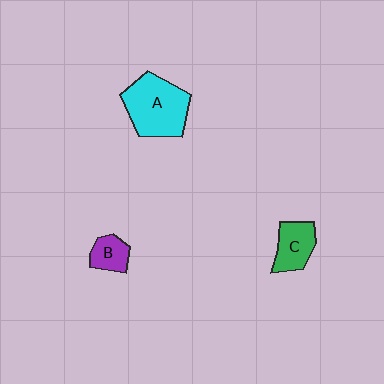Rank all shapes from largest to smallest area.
From largest to smallest: A (cyan), C (green), B (purple).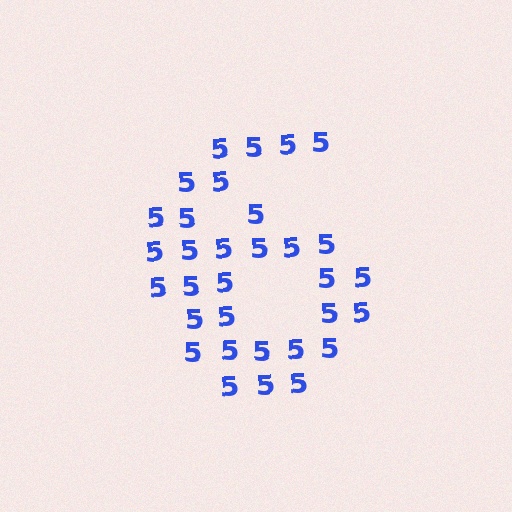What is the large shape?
The large shape is the digit 6.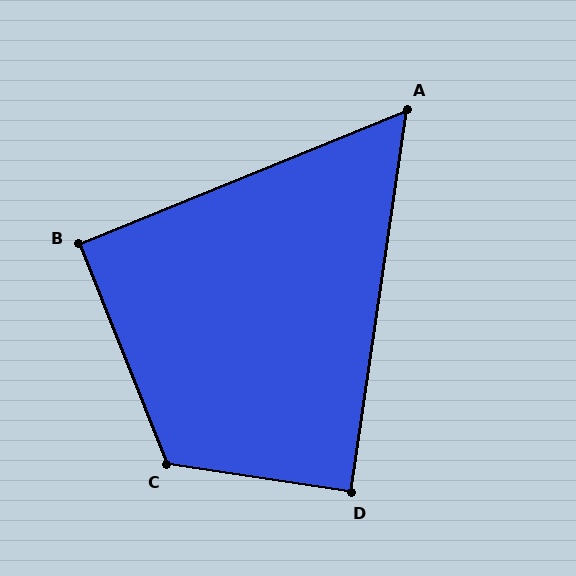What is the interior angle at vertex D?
Approximately 90 degrees (approximately right).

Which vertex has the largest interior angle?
C, at approximately 120 degrees.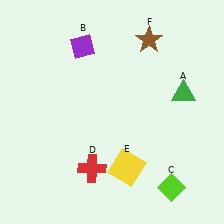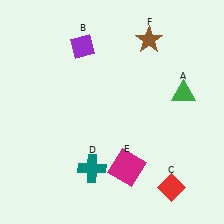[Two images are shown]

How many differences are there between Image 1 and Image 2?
There are 3 differences between the two images.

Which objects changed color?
C changed from lime to red. D changed from red to teal. E changed from yellow to magenta.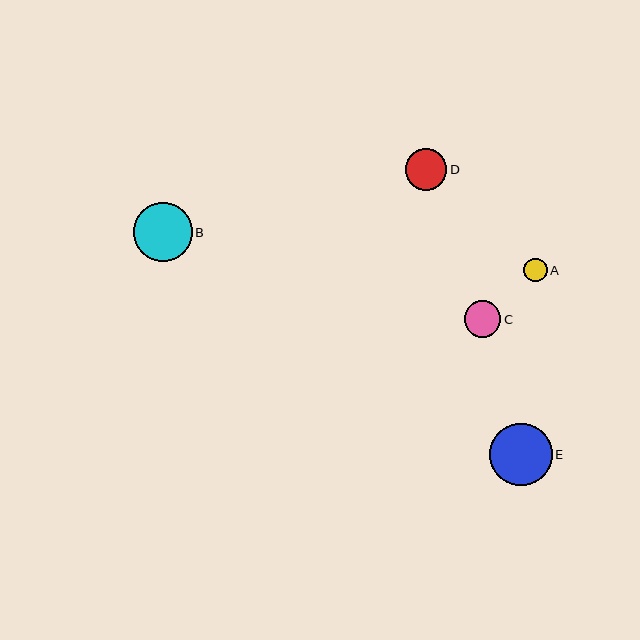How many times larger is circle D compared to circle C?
Circle D is approximately 1.1 times the size of circle C.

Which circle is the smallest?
Circle A is the smallest with a size of approximately 23 pixels.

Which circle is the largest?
Circle E is the largest with a size of approximately 62 pixels.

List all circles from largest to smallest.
From largest to smallest: E, B, D, C, A.